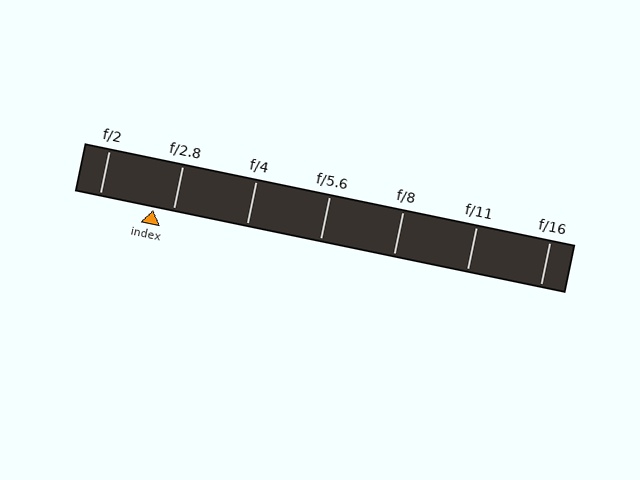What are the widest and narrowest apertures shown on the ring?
The widest aperture shown is f/2 and the narrowest is f/16.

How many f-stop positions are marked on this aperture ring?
There are 7 f-stop positions marked.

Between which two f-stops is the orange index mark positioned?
The index mark is between f/2 and f/2.8.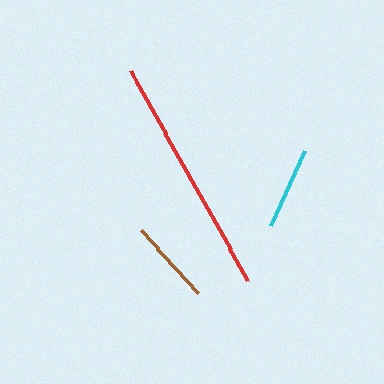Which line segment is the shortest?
The cyan line is the shortest at approximately 82 pixels.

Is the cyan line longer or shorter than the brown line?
The brown line is longer than the cyan line.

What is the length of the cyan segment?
The cyan segment is approximately 82 pixels long.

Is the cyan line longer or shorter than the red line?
The red line is longer than the cyan line.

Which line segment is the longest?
The red line is the longest at approximately 240 pixels.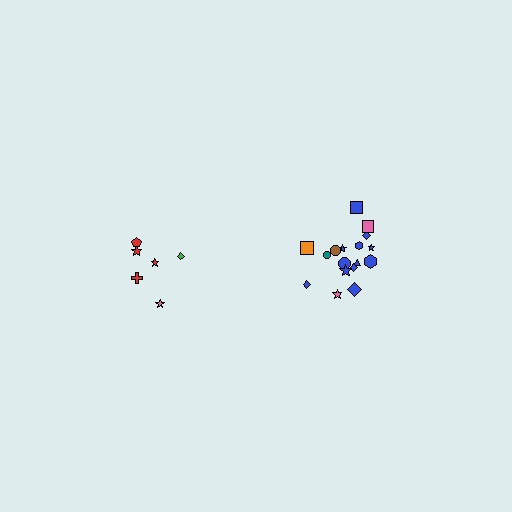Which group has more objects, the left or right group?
The right group.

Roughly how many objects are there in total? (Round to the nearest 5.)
Roughly 25 objects in total.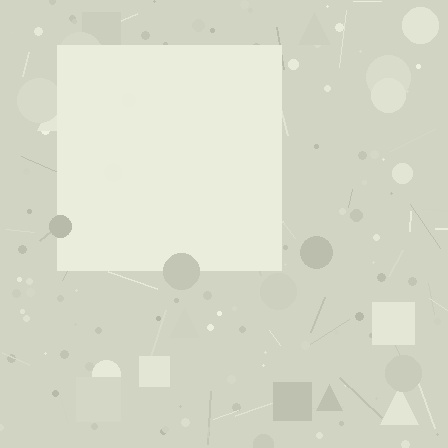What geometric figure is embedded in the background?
A square is embedded in the background.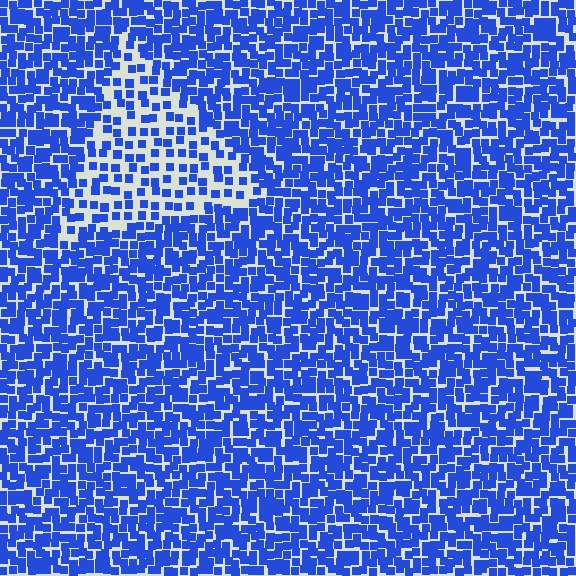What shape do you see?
I see a triangle.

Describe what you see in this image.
The image contains small blue elements arranged at two different densities. A triangle-shaped region is visible where the elements are less densely packed than the surrounding area.